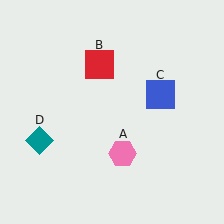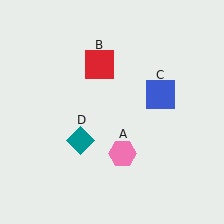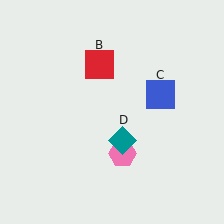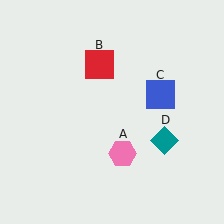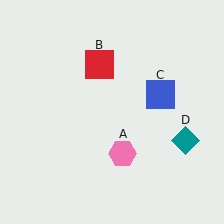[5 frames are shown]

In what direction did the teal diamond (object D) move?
The teal diamond (object D) moved right.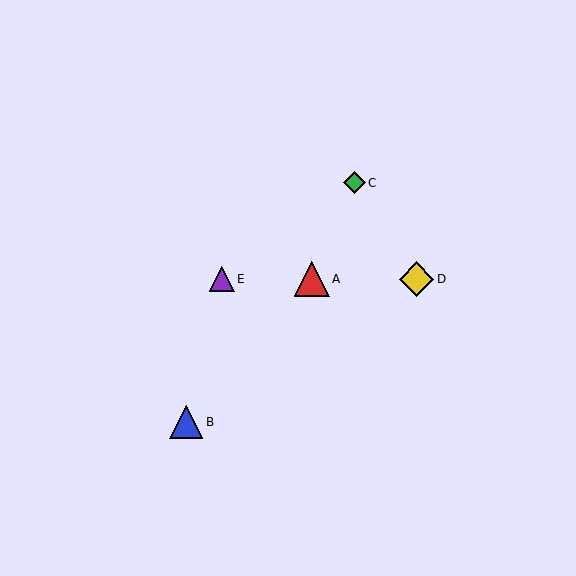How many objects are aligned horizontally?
3 objects (A, D, E) are aligned horizontally.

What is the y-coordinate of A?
Object A is at y≈279.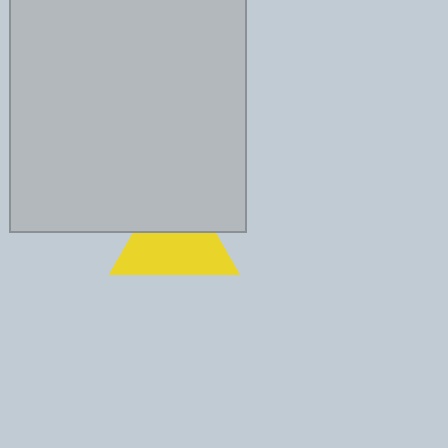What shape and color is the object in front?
The object in front is a light gray square.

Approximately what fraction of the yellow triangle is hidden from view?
Roughly 40% of the yellow triangle is hidden behind the light gray square.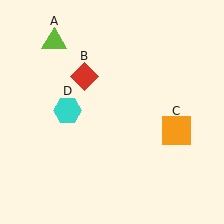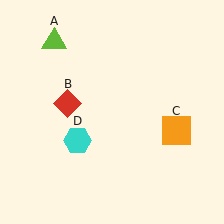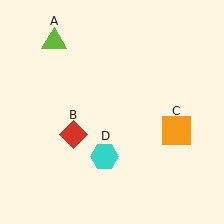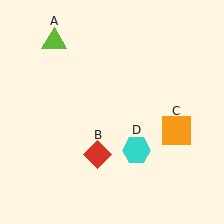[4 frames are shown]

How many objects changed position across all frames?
2 objects changed position: red diamond (object B), cyan hexagon (object D).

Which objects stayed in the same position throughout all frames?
Lime triangle (object A) and orange square (object C) remained stationary.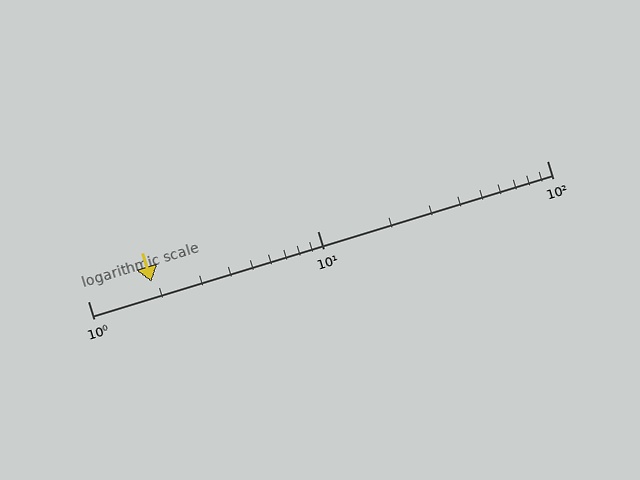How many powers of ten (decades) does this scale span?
The scale spans 2 decades, from 1 to 100.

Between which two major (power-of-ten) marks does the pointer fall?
The pointer is between 1 and 10.